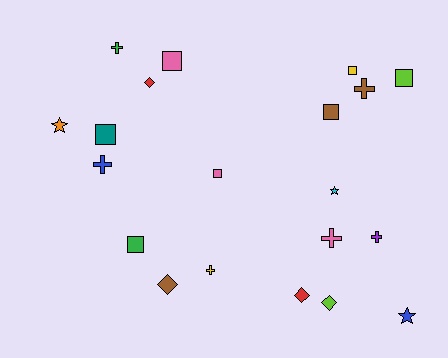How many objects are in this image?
There are 20 objects.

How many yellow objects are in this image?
There are 2 yellow objects.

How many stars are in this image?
There are 3 stars.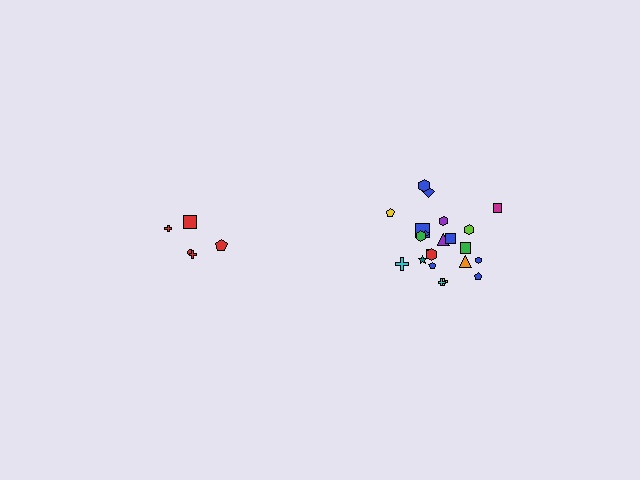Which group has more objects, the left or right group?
The right group.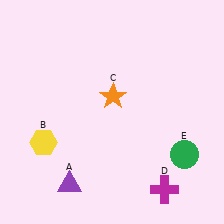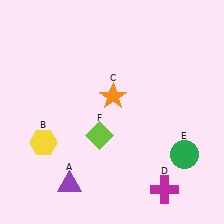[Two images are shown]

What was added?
A lime diamond (F) was added in Image 2.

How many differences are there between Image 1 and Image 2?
There is 1 difference between the two images.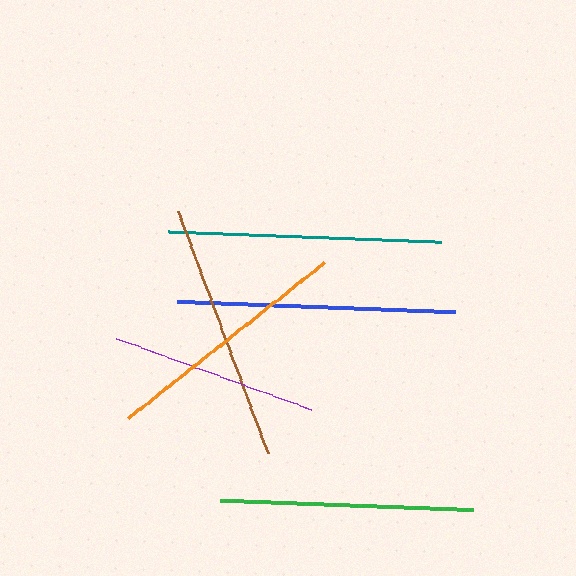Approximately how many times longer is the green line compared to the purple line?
The green line is approximately 1.2 times the length of the purple line.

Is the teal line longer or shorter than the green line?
The teal line is longer than the green line.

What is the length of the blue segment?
The blue segment is approximately 278 pixels long.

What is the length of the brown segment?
The brown segment is approximately 259 pixels long.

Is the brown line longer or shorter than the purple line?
The brown line is longer than the purple line.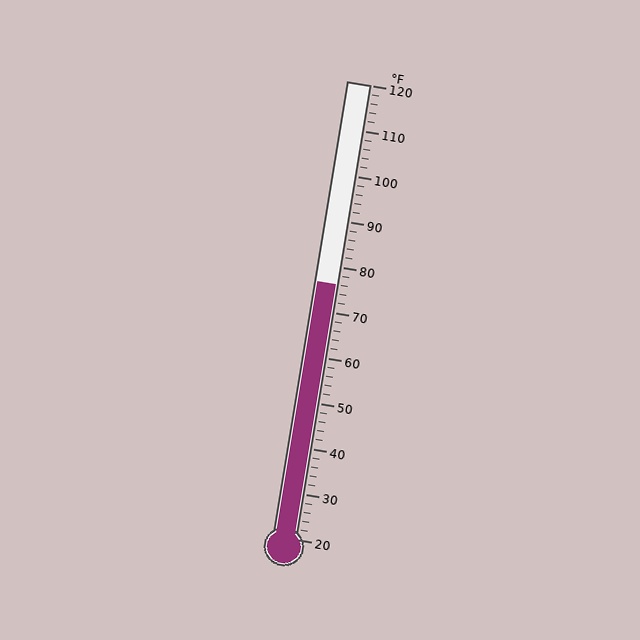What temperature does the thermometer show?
The thermometer shows approximately 76°F.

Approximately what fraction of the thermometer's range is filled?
The thermometer is filled to approximately 55% of its range.